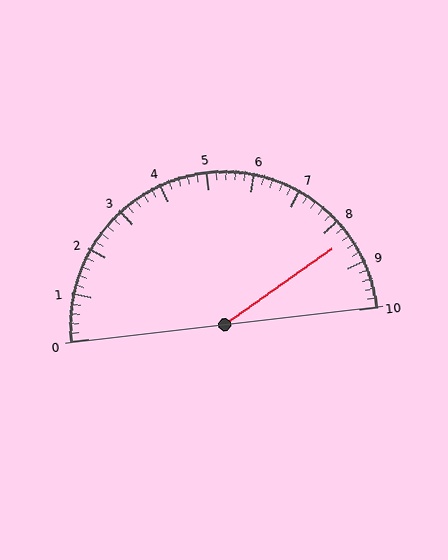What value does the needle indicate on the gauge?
The needle indicates approximately 8.4.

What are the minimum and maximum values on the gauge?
The gauge ranges from 0 to 10.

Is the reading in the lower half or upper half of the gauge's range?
The reading is in the upper half of the range (0 to 10).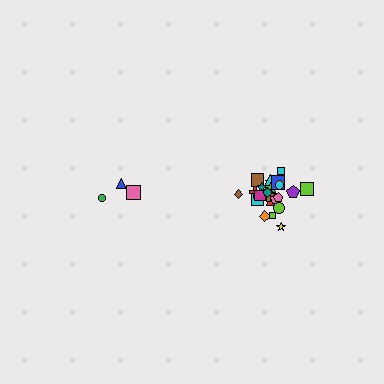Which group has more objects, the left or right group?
The right group.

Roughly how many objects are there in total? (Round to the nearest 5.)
Roughly 30 objects in total.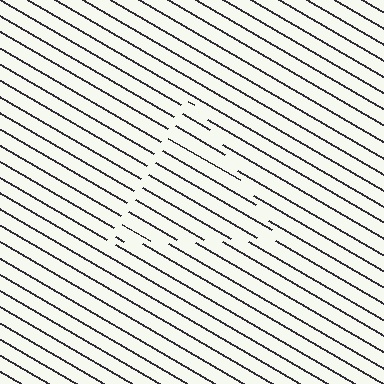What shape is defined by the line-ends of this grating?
An illusory triangle. The interior of the shape contains the same grating, shifted by half a period — the contour is defined by the phase discontinuity where line-ends from the inner and outer gratings abut.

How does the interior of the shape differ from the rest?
The interior of the shape contains the same grating, shifted by half a period — the contour is defined by the phase discontinuity where line-ends from the inner and outer gratings abut.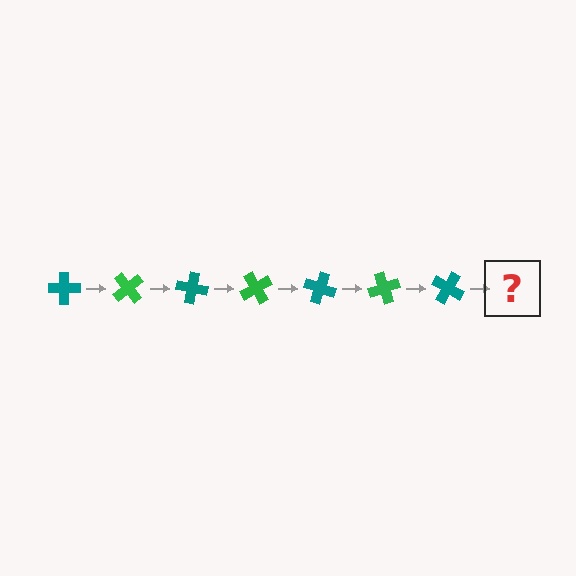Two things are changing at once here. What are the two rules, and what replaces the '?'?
The two rules are that it rotates 50 degrees each step and the color cycles through teal and green. The '?' should be a green cross, rotated 350 degrees from the start.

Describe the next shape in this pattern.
It should be a green cross, rotated 350 degrees from the start.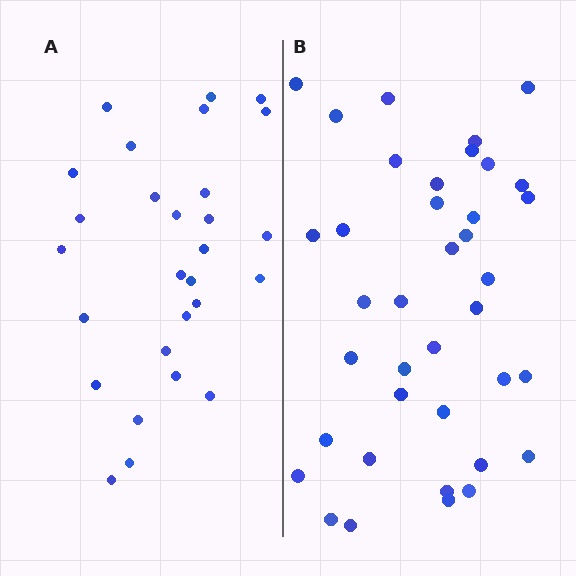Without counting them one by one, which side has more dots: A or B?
Region B (the right region) has more dots.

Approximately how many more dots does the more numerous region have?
Region B has roughly 10 or so more dots than region A.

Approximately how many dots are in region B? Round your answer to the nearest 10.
About 40 dots. (The exact count is 38, which rounds to 40.)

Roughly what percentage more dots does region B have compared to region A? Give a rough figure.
About 35% more.